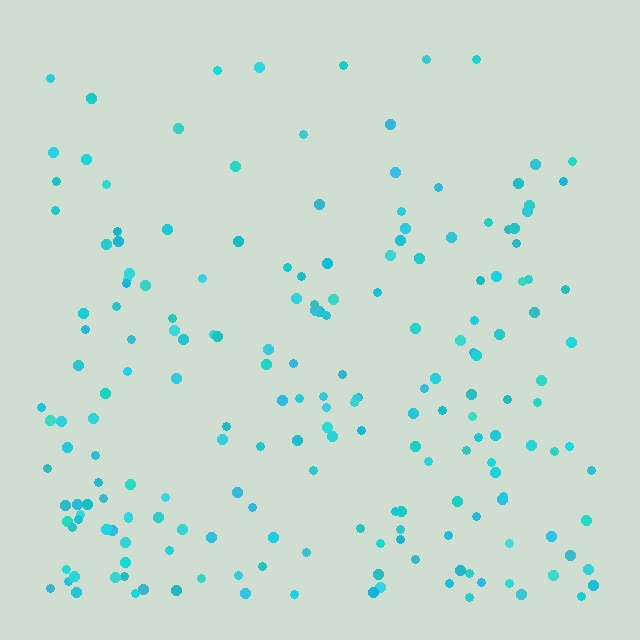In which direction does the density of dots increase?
From top to bottom, with the bottom side densest.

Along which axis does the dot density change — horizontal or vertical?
Vertical.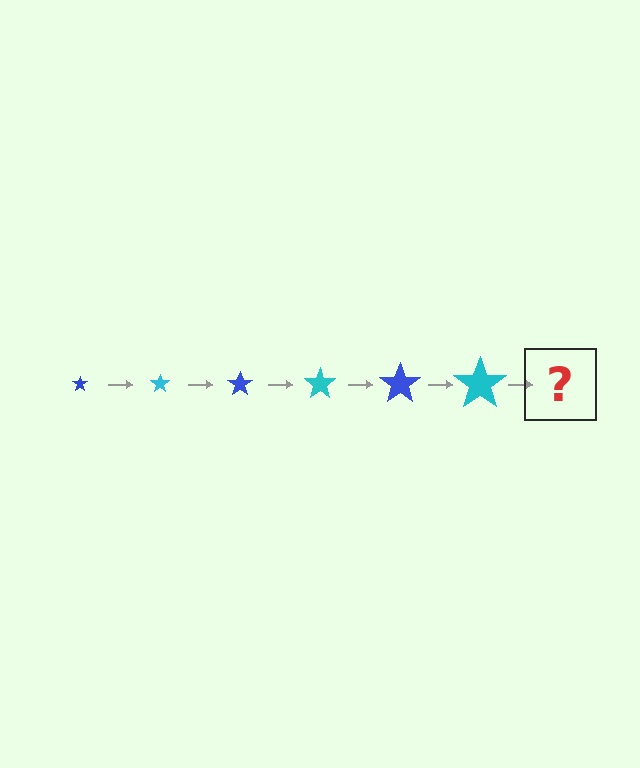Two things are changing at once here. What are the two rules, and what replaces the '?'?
The two rules are that the star grows larger each step and the color cycles through blue and cyan. The '?' should be a blue star, larger than the previous one.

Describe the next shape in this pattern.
It should be a blue star, larger than the previous one.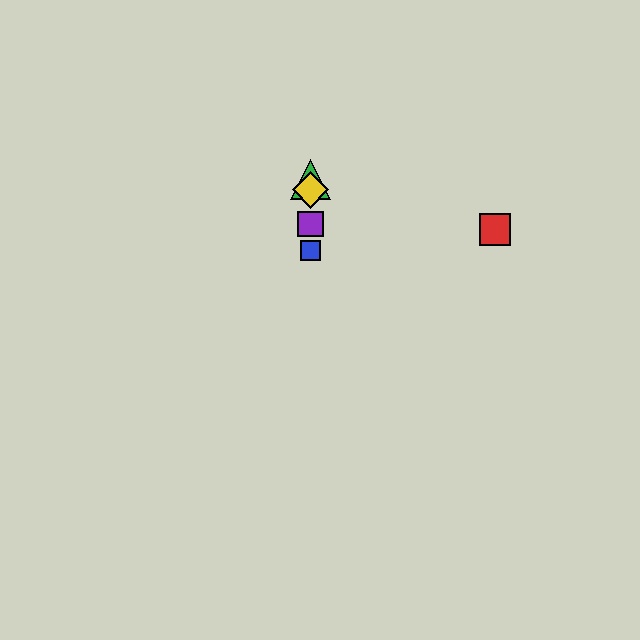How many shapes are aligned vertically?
4 shapes (the blue square, the green triangle, the yellow diamond, the purple square) are aligned vertically.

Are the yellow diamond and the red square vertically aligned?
No, the yellow diamond is at x≈310 and the red square is at x≈495.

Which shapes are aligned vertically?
The blue square, the green triangle, the yellow diamond, the purple square are aligned vertically.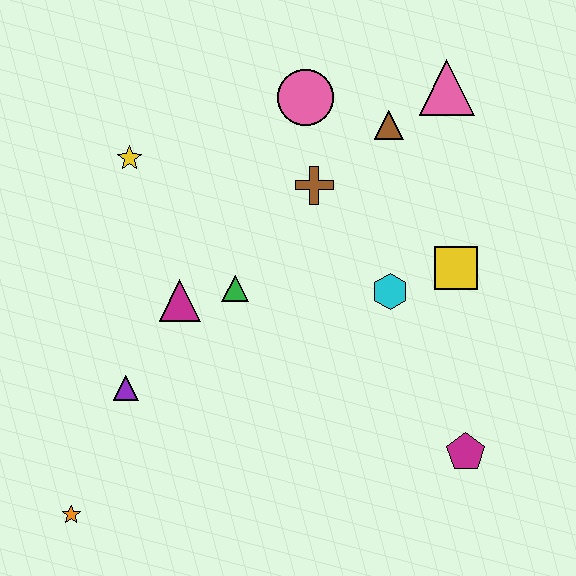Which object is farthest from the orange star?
The pink triangle is farthest from the orange star.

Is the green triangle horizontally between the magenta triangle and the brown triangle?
Yes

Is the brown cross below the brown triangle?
Yes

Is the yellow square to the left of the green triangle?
No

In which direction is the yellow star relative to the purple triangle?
The yellow star is above the purple triangle.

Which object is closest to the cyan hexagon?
The yellow square is closest to the cyan hexagon.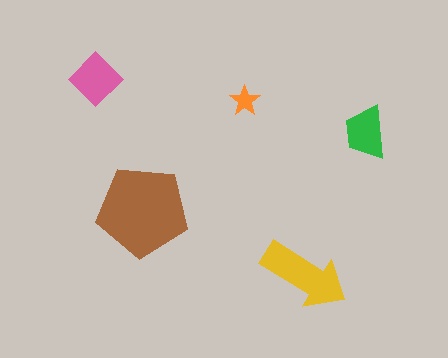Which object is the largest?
The brown pentagon.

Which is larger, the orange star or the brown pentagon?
The brown pentagon.